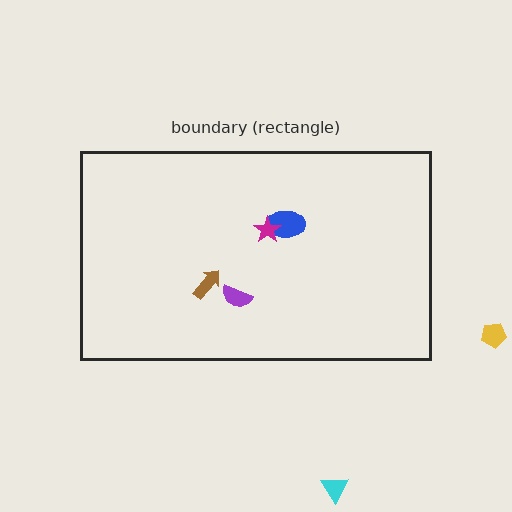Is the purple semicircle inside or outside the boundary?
Inside.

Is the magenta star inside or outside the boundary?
Inside.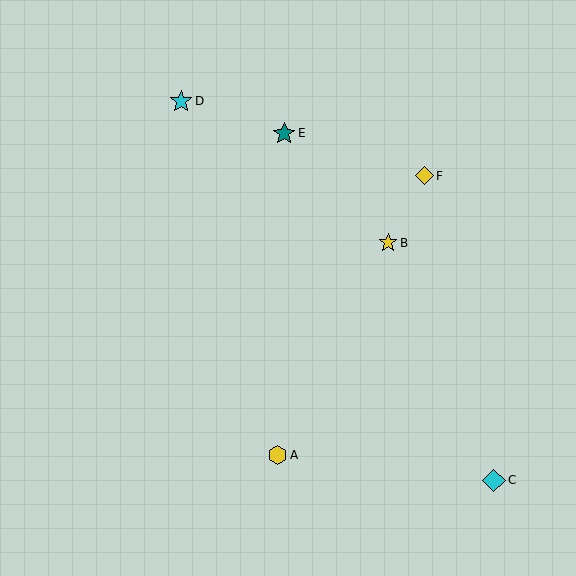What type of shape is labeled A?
Shape A is a yellow hexagon.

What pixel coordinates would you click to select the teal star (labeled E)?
Click at (284, 133) to select the teal star E.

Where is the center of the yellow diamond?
The center of the yellow diamond is at (424, 176).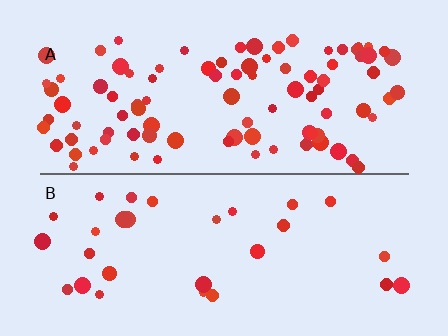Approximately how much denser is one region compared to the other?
Approximately 3.0× — region A over region B.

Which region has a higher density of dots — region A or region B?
A (the top).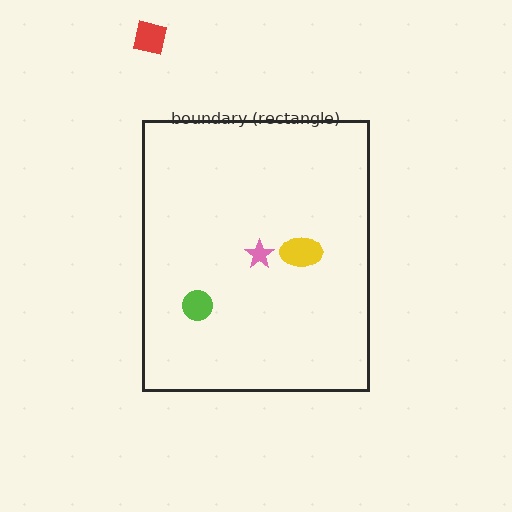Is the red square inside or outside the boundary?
Outside.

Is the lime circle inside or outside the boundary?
Inside.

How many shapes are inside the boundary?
3 inside, 1 outside.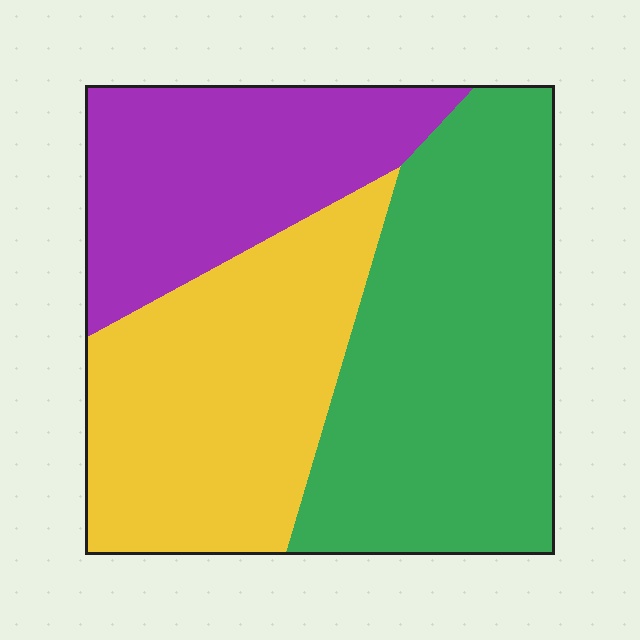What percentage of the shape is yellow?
Yellow takes up about one third (1/3) of the shape.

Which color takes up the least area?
Purple, at roughly 25%.